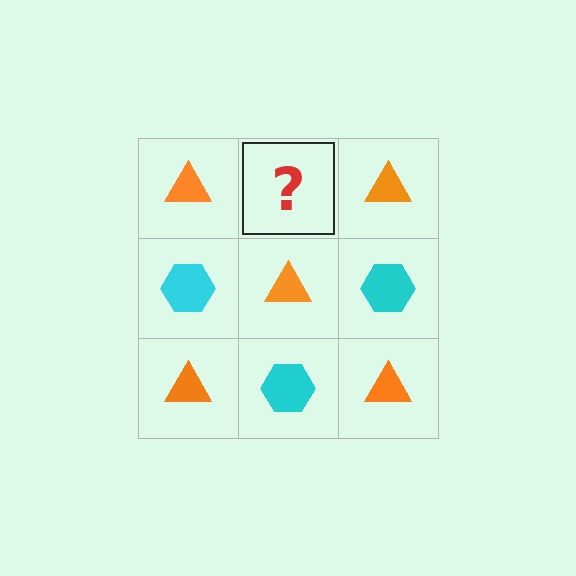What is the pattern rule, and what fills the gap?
The rule is that it alternates orange triangle and cyan hexagon in a checkerboard pattern. The gap should be filled with a cyan hexagon.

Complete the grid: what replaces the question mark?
The question mark should be replaced with a cyan hexagon.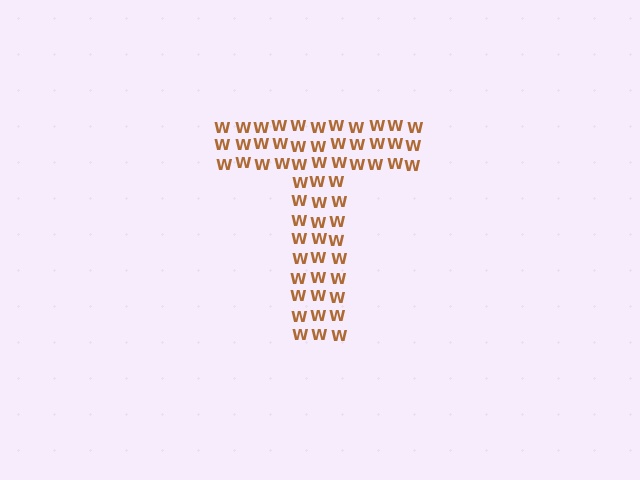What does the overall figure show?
The overall figure shows the letter T.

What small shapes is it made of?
It is made of small letter W's.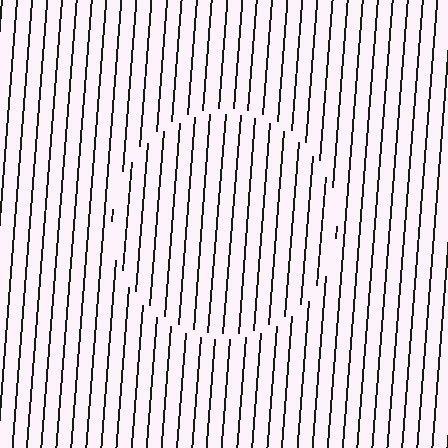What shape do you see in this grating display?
An illusory circle. The interior of the shape contains the same grating, shifted by half a period — the contour is defined by the phase discontinuity where line-ends from the inner and outer gratings abut.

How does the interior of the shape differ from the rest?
The interior of the shape contains the same grating, shifted by half a period — the contour is defined by the phase discontinuity where line-ends from the inner and outer gratings abut.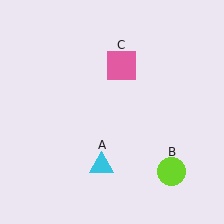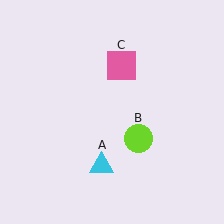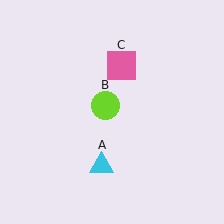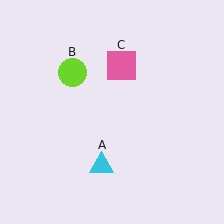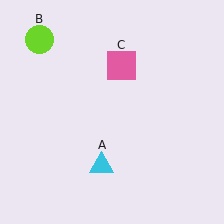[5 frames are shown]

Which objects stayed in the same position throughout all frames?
Cyan triangle (object A) and pink square (object C) remained stationary.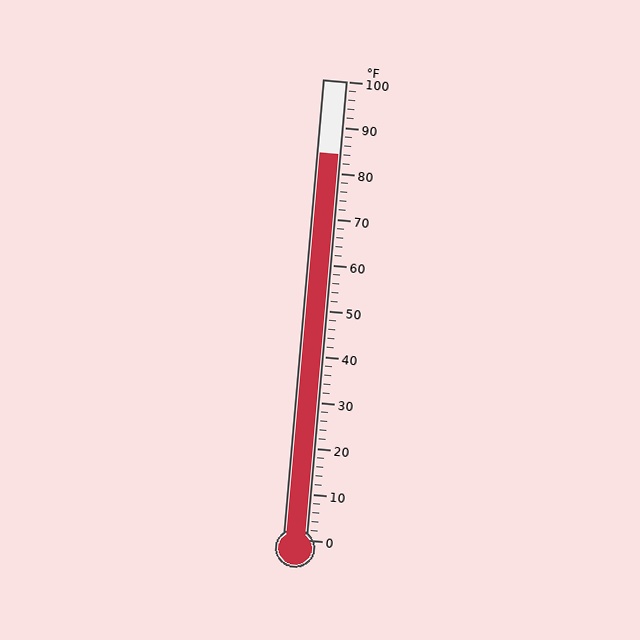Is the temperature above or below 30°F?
The temperature is above 30°F.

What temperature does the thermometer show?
The thermometer shows approximately 84°F.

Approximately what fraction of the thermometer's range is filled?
The thermometer is filled to approximately 85% of its range.